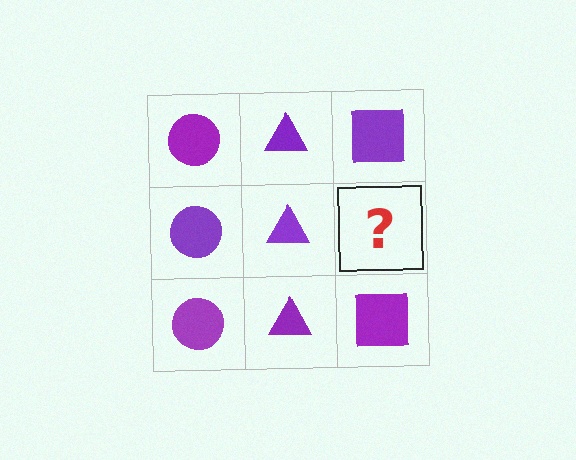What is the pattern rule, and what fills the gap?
The rule is that each column has a consistent shape. The gap should be filled with a purple square.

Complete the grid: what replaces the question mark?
The question mark should be replaced with a purple square.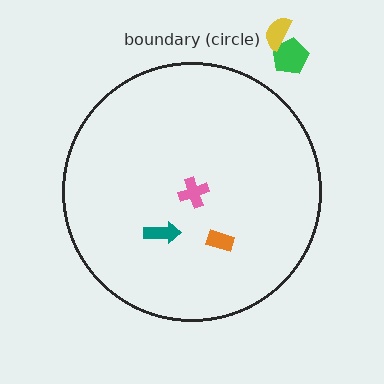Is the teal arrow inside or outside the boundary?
Inside.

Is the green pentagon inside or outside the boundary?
Outside.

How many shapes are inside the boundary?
3 inside, 2 outside.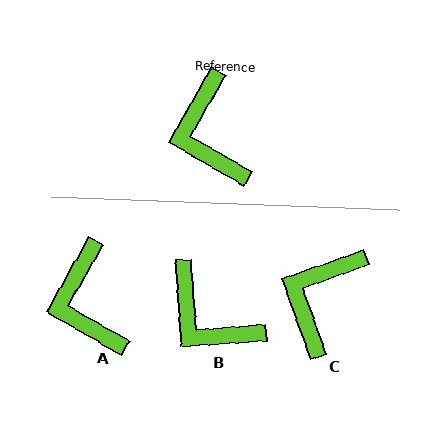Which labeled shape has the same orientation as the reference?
A.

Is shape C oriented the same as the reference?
No, it is off by about 41 degrees.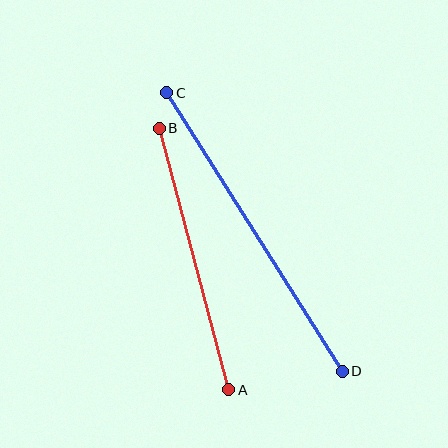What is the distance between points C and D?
The distance is approximately 329 pixels.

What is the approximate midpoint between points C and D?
The midpoint is at approximately (255, 232) pixels.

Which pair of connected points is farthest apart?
Points C and D are farthest apart.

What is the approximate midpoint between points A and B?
The midpoint is at approximately (194, 259) pixels.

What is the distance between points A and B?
The distance is approximately 271 pixels.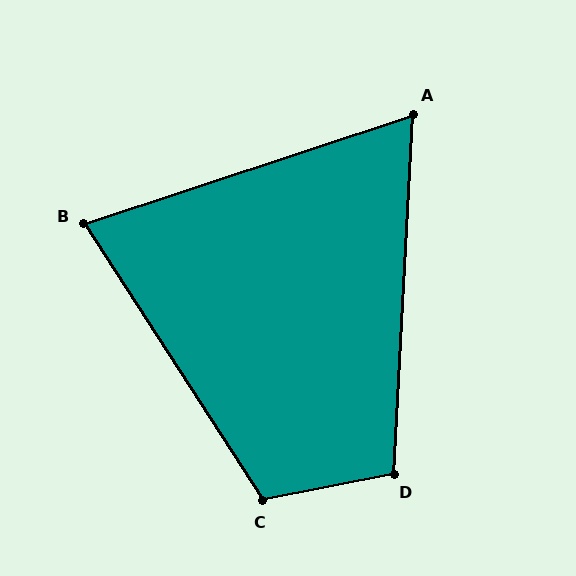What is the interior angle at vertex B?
Approximately 75 degrees (acute).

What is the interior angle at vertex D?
Approximately 105 degrees (obtuse).